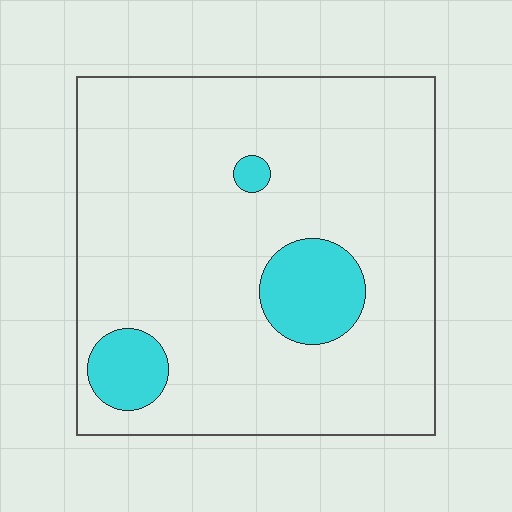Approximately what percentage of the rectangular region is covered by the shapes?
Approximately 10%.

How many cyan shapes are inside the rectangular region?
3.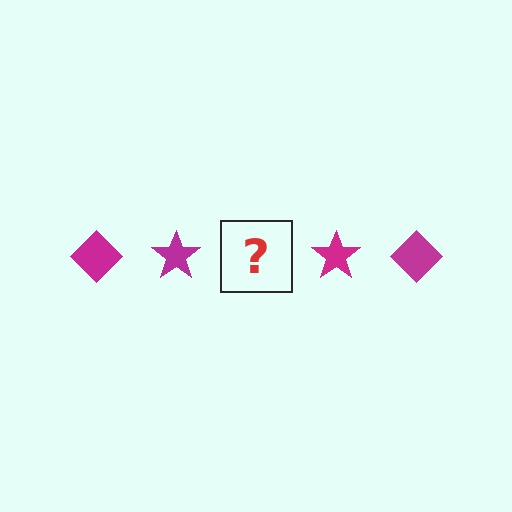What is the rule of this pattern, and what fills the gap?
The rule is that the pattern cycles through diamond, star shapes in magenta. The gap should be filled with a magenta diamond.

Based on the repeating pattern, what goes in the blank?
The blank should be a magenta diamond.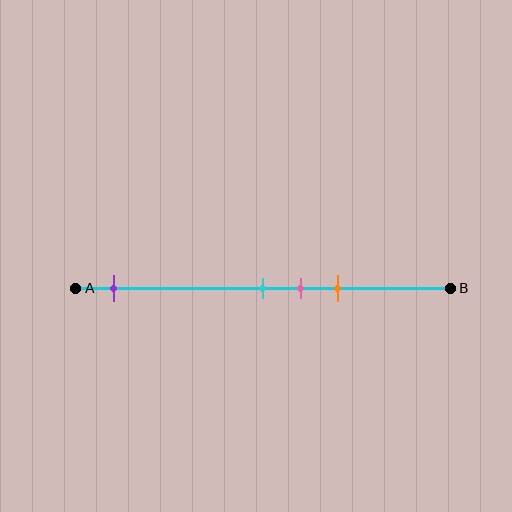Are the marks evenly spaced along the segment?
No, the marks are not evenly spaced.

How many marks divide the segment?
There are 4 marks dividing the segment.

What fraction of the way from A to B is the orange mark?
The orange mark is approximately 70% (0.7) of the way from A to B.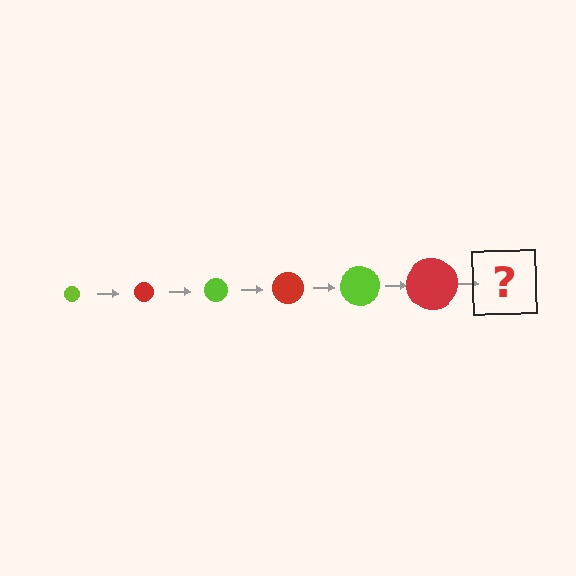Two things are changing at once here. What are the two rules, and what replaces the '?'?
The two rules are that the circle grows larger each step and the color cycles through lime and red. The '?' should be a lime circle, larger than the previous one.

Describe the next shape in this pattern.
It should be a lime circle, larger than the previous one.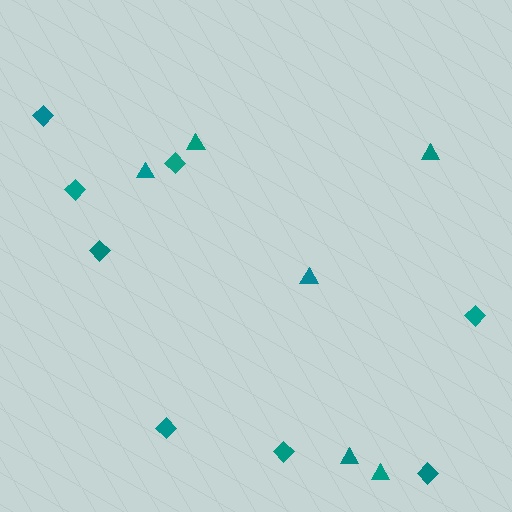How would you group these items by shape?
There are 2 groups: one group of diamonds (8) and one group of triangles (6).